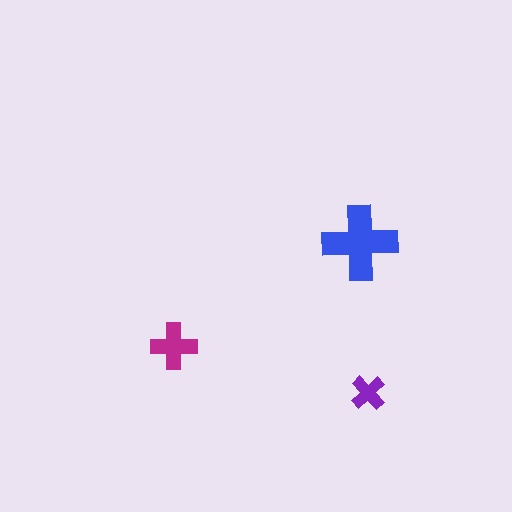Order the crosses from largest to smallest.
the blue one, the magenta one, the purple one.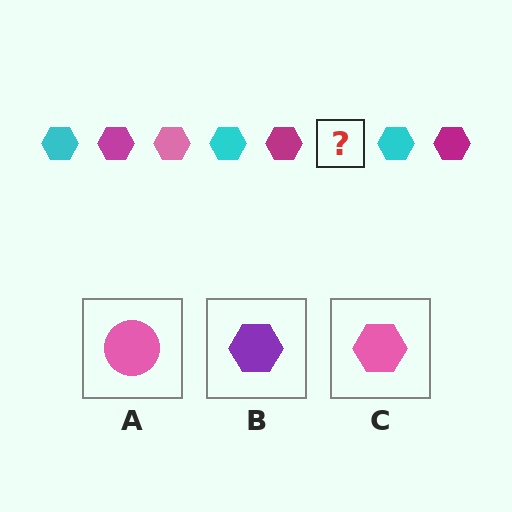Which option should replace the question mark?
Option C.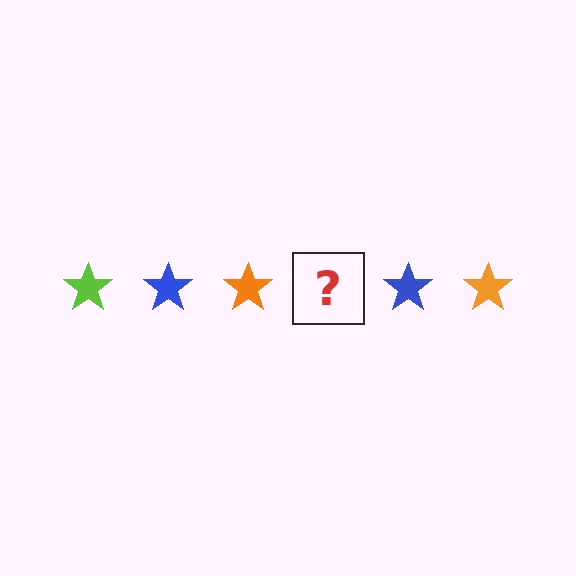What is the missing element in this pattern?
The missing element is a lime star.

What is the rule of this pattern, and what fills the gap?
The rule is that the pattern cycles through lime, blue, orange stars. The gap should be filled with a lime star.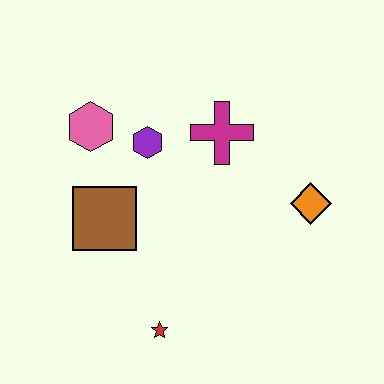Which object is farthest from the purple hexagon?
The red star is farthest from the purple hexagon.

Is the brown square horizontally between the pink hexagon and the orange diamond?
Yes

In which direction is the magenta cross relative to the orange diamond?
The magenta cross is to the left of the orange diamond.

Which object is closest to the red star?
The brown square is closest to the red star.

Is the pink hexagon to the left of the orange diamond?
Yes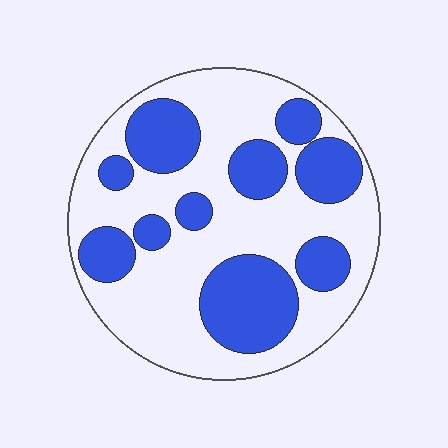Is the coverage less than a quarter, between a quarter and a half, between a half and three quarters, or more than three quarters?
Between a quarter and a half.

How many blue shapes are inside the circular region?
10.